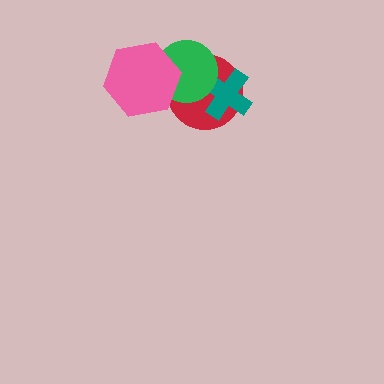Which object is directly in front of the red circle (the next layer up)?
The teal cross is directly in front of the red circle.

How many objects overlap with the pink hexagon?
2 objects overlap with the pink hexagon.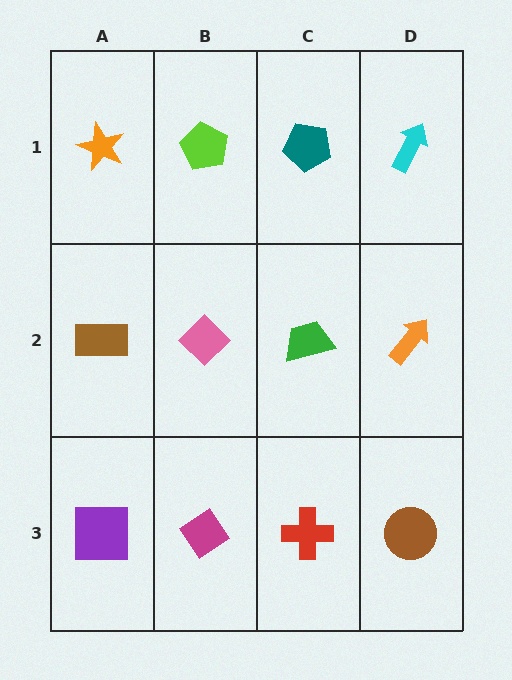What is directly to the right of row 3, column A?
A magenta diamond.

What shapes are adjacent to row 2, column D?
A cyan arrow (row 1, column D), a brown circle (row 3, column D), a green trapezoid (row 2, column C).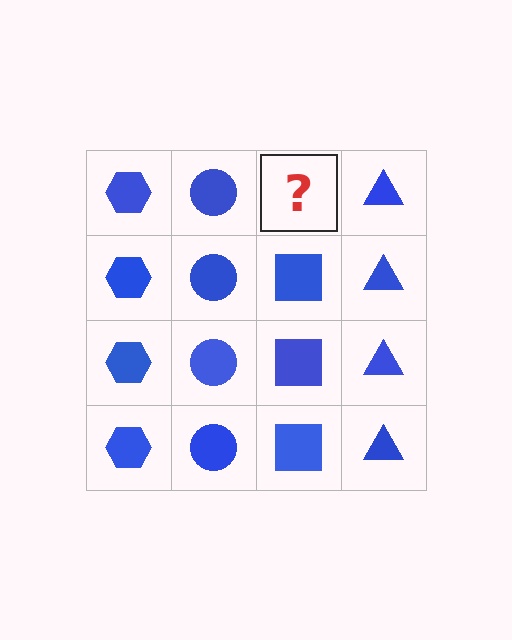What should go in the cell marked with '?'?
The missing cell should contain a blue square.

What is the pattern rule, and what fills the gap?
The rule is that each column has a consistent shape. The gap should be filled with a blue square.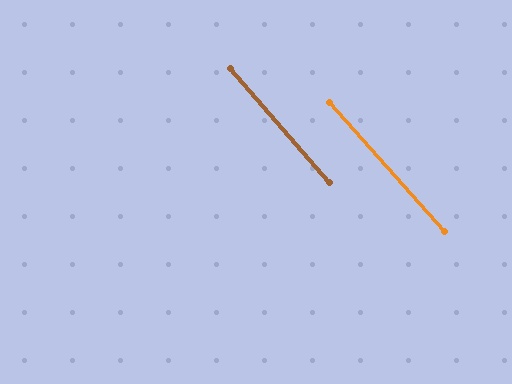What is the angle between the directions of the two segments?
Approximately 1 degree.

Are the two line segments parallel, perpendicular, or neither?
Parallel — their directions differ by only 1.0°.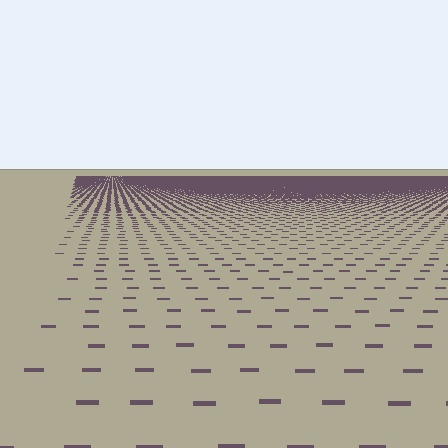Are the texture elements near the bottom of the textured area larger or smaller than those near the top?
Larger. Near the bottom, elements are closer to the viewer and appear at a bigger on-screen size.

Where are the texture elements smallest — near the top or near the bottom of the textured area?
Near the top.